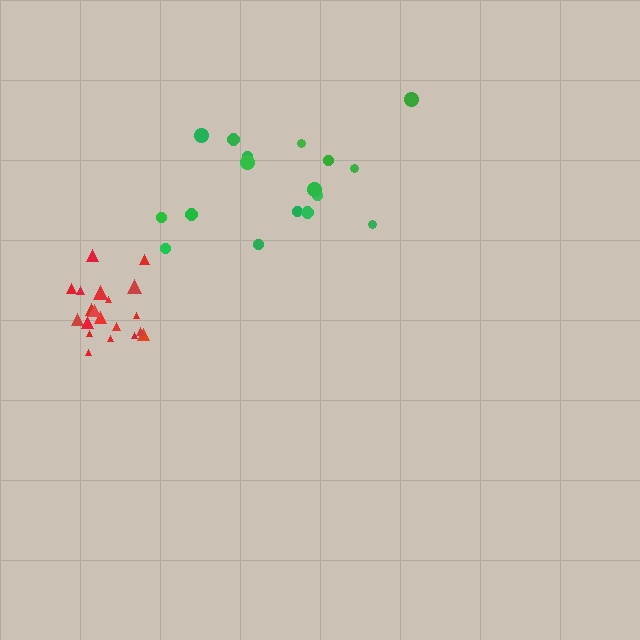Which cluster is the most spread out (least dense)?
Green.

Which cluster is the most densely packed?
Red.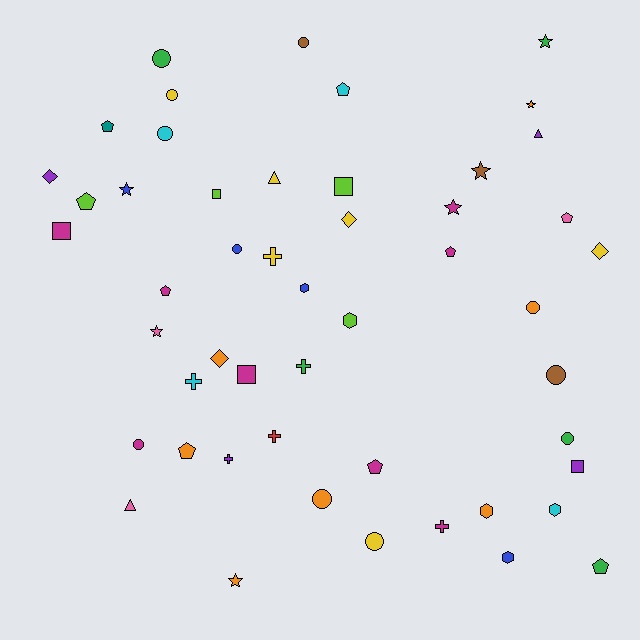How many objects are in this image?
There are 50 objects.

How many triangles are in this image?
There are 3 triangles.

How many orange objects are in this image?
There are 7 orange objects.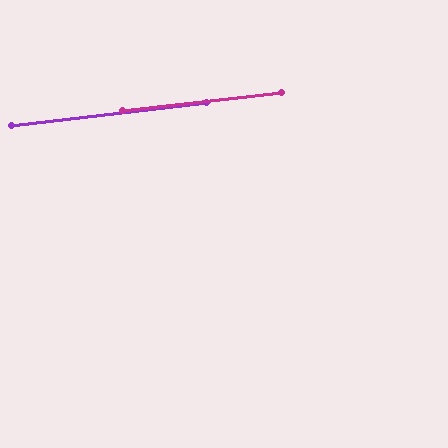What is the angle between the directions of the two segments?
Approximately 0 degrees.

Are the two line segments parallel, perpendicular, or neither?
Parallel — their directions differ by only 0.5°.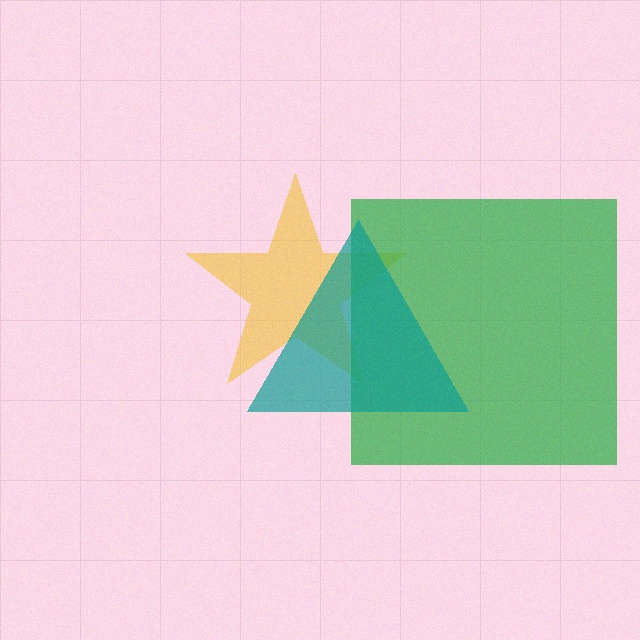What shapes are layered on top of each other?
The layered shapes are: a yellow star, a green square, a teal triangle.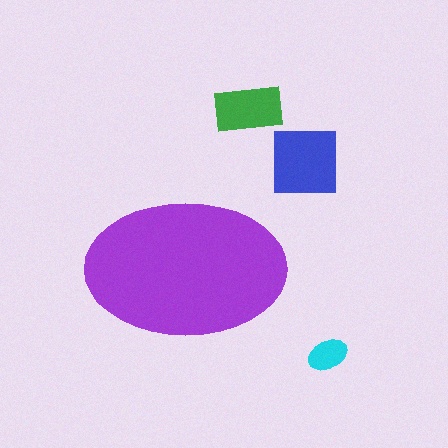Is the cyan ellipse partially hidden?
No, the cyan ellipse is fully visible.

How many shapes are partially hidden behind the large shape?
0 shapes are partially hidden.